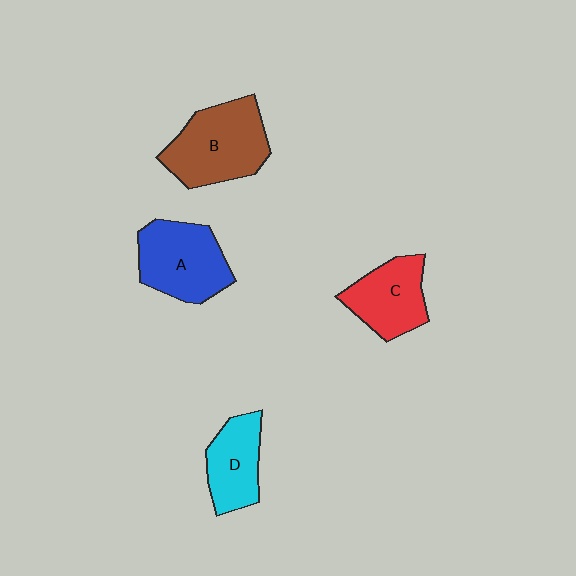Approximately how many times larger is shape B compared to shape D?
Approximately 1.5 times.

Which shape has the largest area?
Shape B (brown).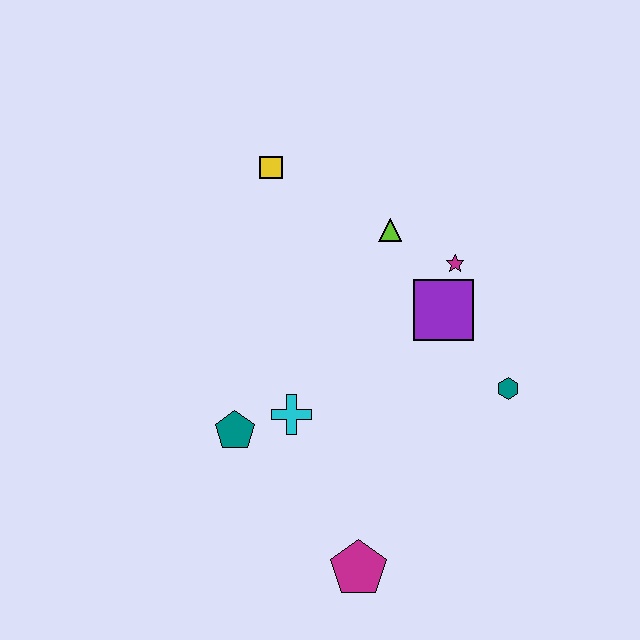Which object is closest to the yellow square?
The lime triangle is closest to the yellow square.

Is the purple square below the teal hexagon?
No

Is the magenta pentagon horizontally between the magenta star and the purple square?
No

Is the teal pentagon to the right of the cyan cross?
No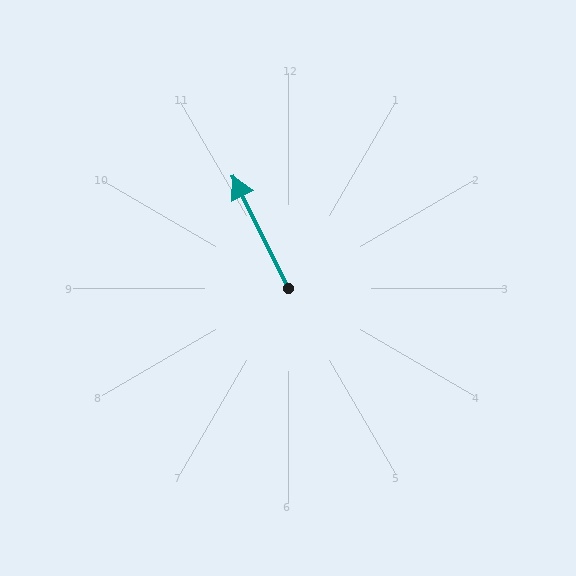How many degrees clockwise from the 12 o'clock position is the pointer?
Approximately 334 degrees.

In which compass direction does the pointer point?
Northwest.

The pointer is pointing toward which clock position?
Roughly 11 o'clock.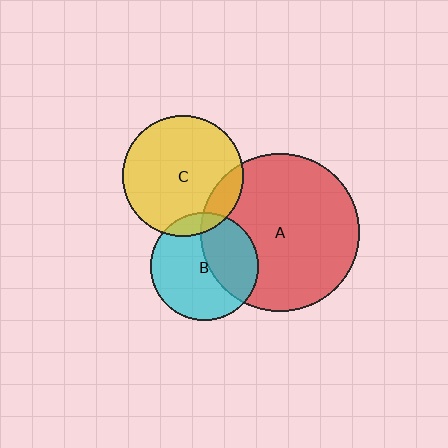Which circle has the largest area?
Circle A (red).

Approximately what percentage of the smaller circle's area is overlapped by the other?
Approximately 40%.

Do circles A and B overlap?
Yes.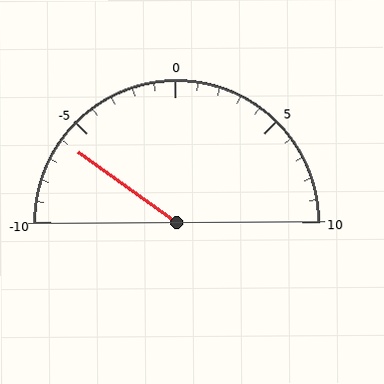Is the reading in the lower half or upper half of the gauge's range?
The reading is in the lower half of the range (-10 to 10).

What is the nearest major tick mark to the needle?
The nearest major tick mark is -5.